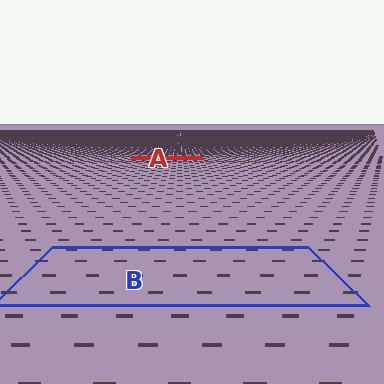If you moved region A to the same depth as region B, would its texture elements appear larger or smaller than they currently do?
They would appear larger. At a closer depth, the same texture elements are projected at a bigger on-screen size.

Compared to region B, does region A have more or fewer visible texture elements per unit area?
Region A has more texture elements per unit area — they are packed more densely because it is farther away.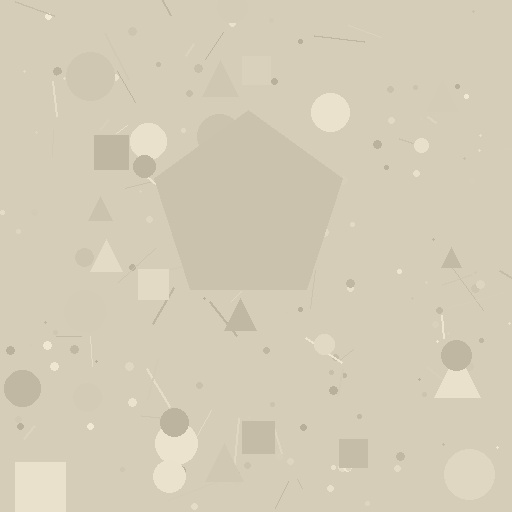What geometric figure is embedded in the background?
A pentagon is embedded in the background.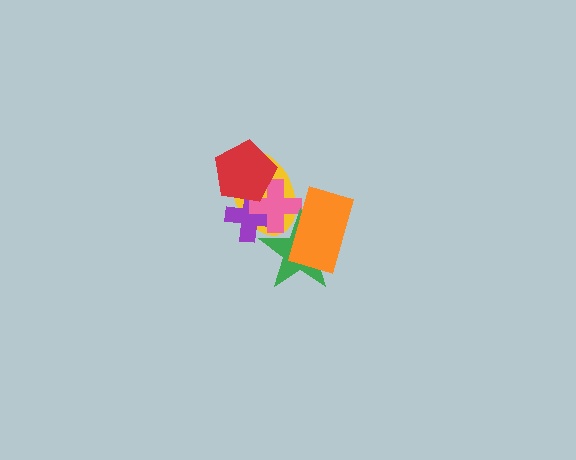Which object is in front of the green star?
The orange rectangle is in front of the green star.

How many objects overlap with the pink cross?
5 objects overlap with the pink cross.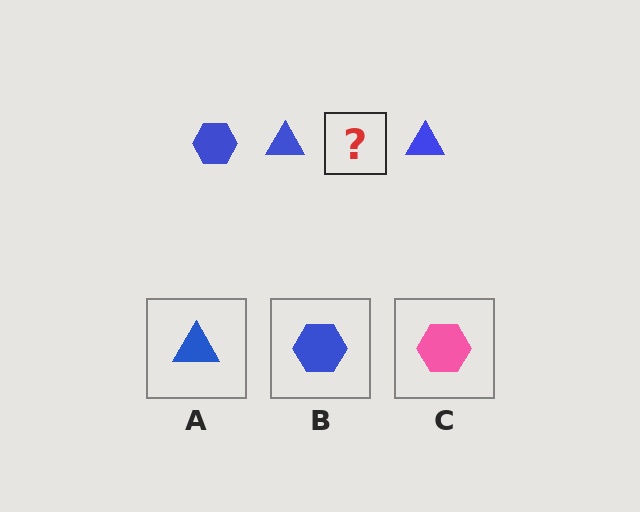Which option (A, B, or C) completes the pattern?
B.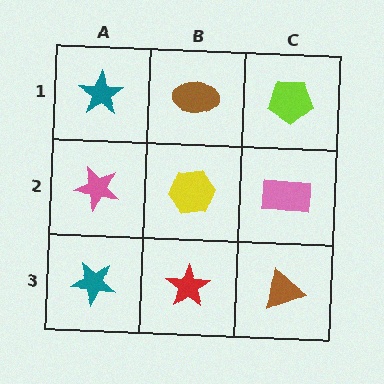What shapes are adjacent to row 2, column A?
A teal star (row 1, column A), a teal star (row 3, column A), a yellow hexagon (row 2, column B).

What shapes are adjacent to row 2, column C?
A lime pentagon (row 1, column C), a brown triangle (row 3, column C), a yellow hexagon (row 2, column B).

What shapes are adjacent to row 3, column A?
A pink star (row 2, column A), a red star (row 3, column B).